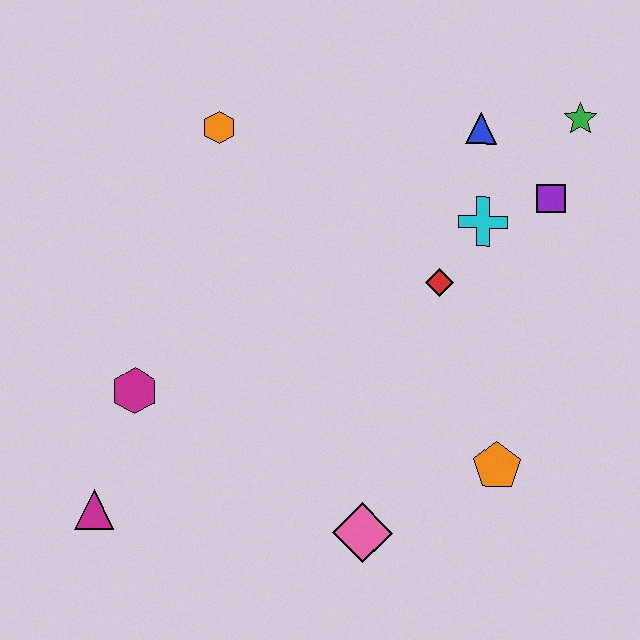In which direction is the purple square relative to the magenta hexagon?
The purple square is to the right of the magenta hexagon.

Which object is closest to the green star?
The purple square is closest to the green star.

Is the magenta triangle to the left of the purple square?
Yes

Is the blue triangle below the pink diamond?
No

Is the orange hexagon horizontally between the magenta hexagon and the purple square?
Yes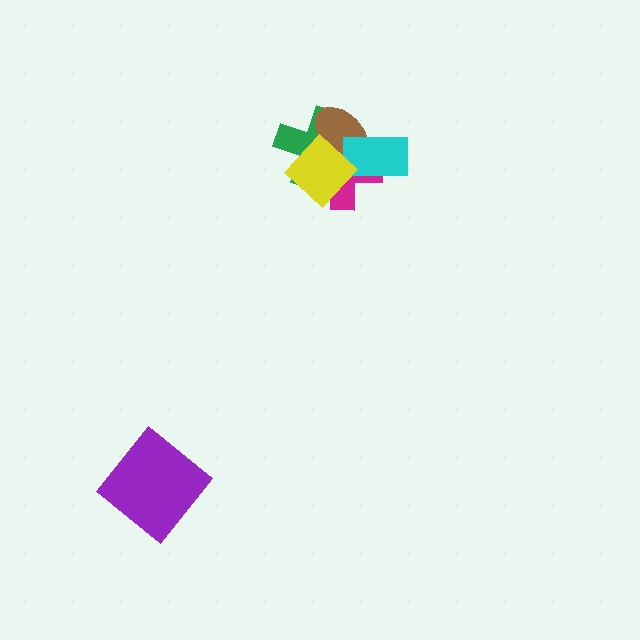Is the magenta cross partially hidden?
Yes, it is partially covered by another shape.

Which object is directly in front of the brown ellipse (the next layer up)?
The cyan rectangle is directly in front of the brown ellipse.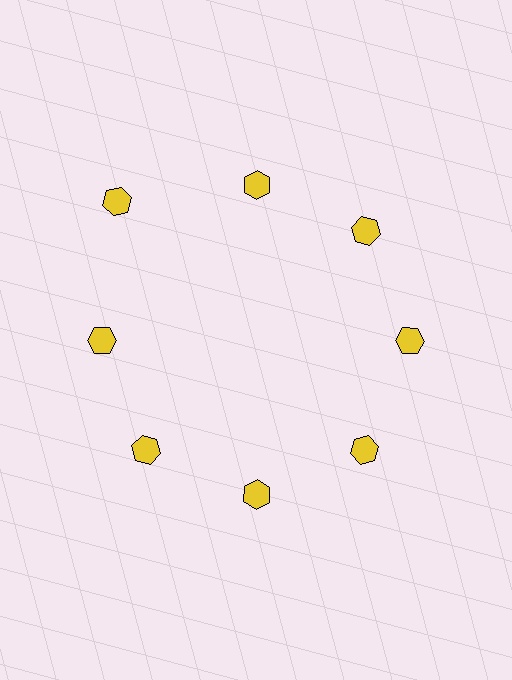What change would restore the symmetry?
The symmetry would be restored by moving it inward, back onto the ring so that all 8 hexagons sit at equal angles and equal distance from the center.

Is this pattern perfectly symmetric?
No. The 8 yellow hexagons are arranged in a ring, but one element near the 10 o'clock position is pushed outward from the center, breaking the 8-fold rotational symmetry.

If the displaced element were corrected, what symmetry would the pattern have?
It would have 8-fold rotational symmetry — the pattern would map onto itself every 45 degrees.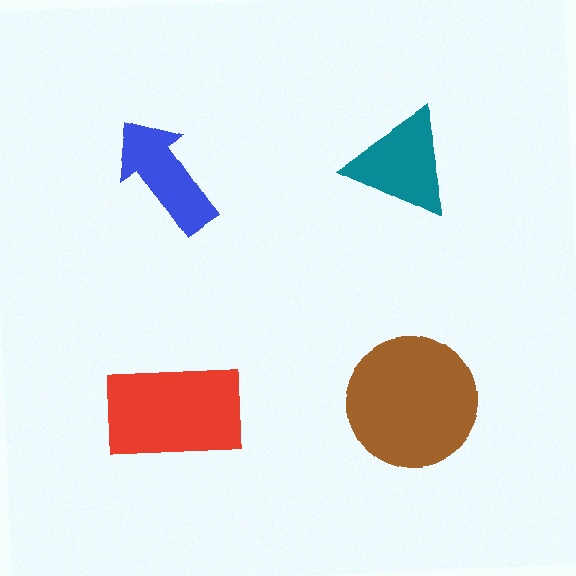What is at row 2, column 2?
A brown circle.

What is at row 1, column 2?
A teal triangle.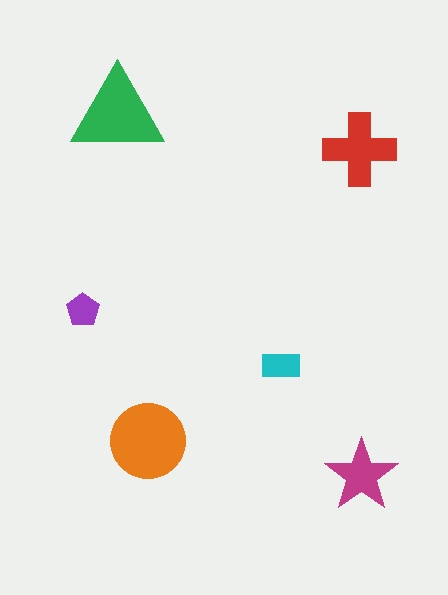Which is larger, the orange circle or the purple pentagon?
The orange circle.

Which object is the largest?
The orange circle.